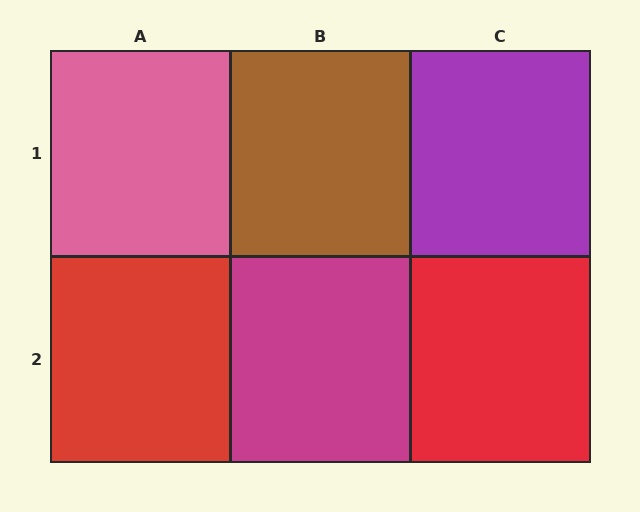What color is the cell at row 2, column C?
Red.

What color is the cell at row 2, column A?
Red.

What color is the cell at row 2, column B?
Magenta.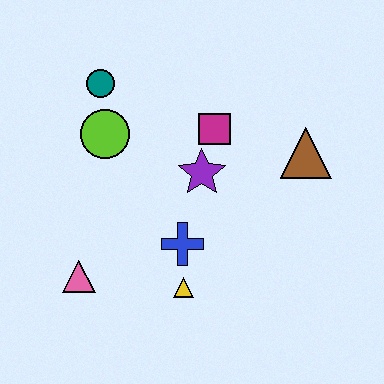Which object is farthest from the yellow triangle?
The teal circle is farthest from the yellow triangle.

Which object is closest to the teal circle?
The lime circle is closest to the teal circle.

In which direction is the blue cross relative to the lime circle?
The blue cross is below the lime circle.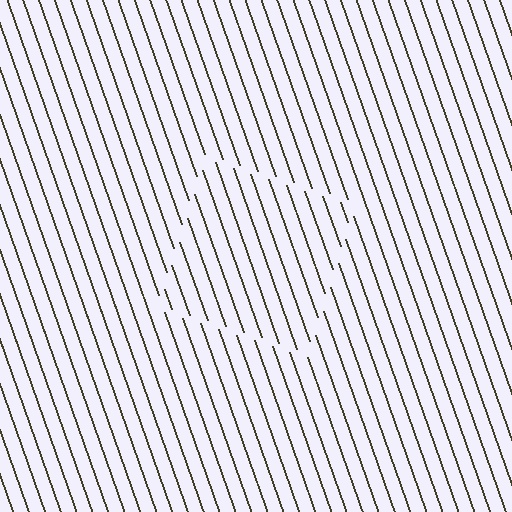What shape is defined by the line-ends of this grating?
An illusory square. The interior of the shape contains the same grating, shifted by half a period — the contour is defined by the phase discontinuity where line-ends from the inner and outer gratings abut.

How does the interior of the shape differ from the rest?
The interior of the shape contains the same grating, shifted by half a period — the contour is defined by the phase discontinuity where line-ends from the inner and outer gratings abut.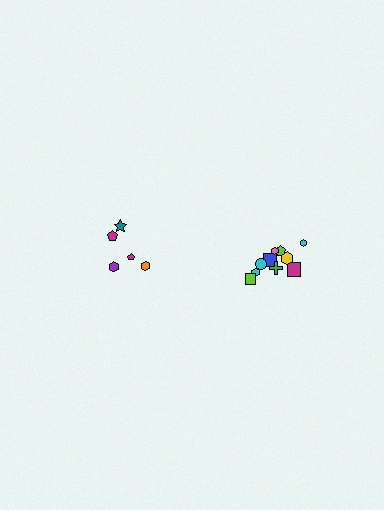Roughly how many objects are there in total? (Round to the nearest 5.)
Roughly 15 objects in total.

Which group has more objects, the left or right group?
The right group.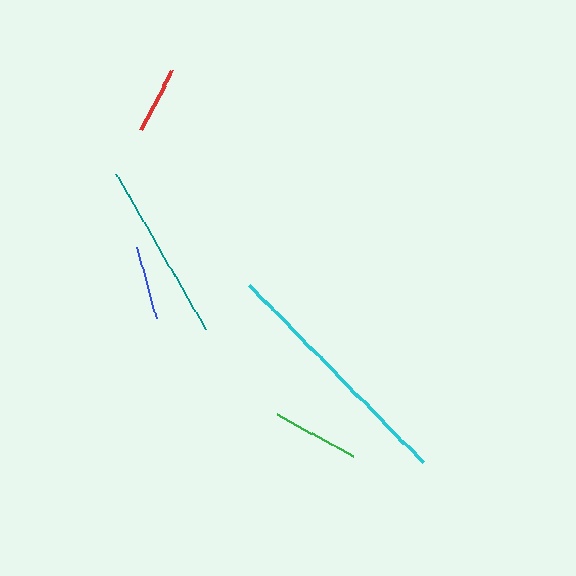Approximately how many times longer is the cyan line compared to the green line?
The cyan line is approximately 2.9 times the length of the green line.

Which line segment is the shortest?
The red line is the shortest at approximately 67 pixels.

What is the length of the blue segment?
The blue segment is approximately 73 pixels long.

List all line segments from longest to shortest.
From longest to shortest: cyan, teal, green, blue, red.